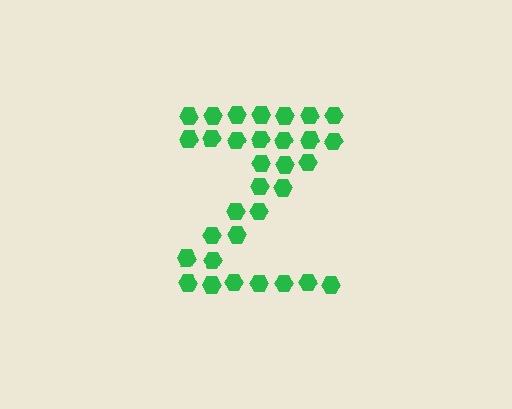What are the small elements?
The small elements are hexagons.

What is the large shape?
The large shape is the letter Z.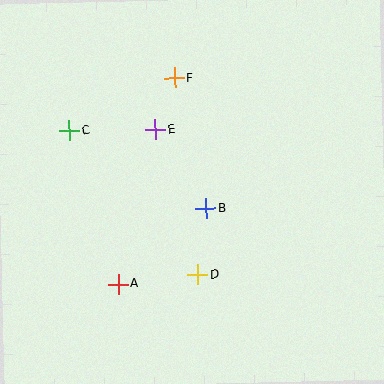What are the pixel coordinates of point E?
Point E is at (155, 130).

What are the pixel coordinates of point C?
Point C is at (69, 130).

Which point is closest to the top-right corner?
Point F is closest to the top-right corner.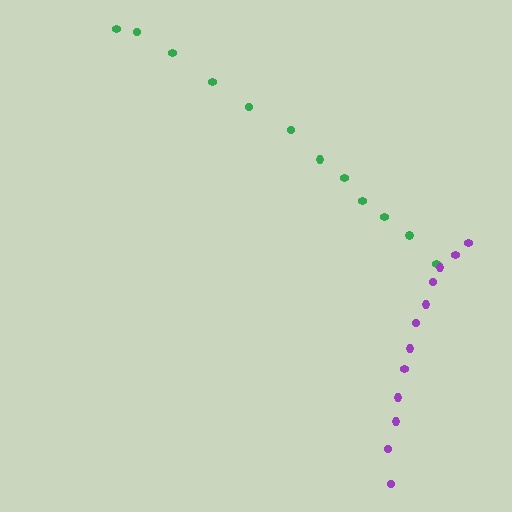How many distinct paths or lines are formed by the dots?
There are 2 distinct paths.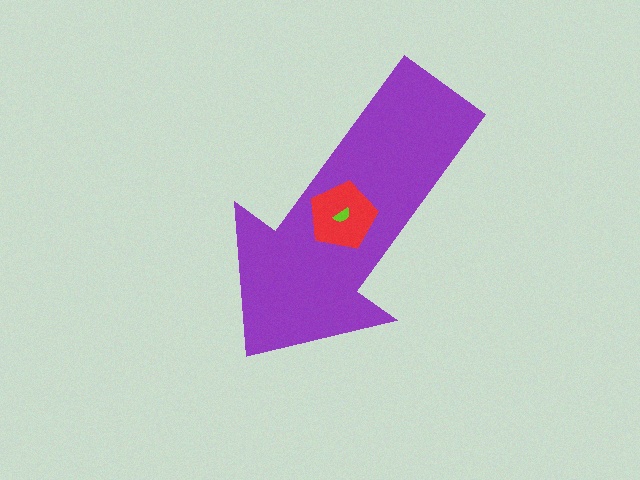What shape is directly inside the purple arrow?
The red pentagon.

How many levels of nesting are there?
3.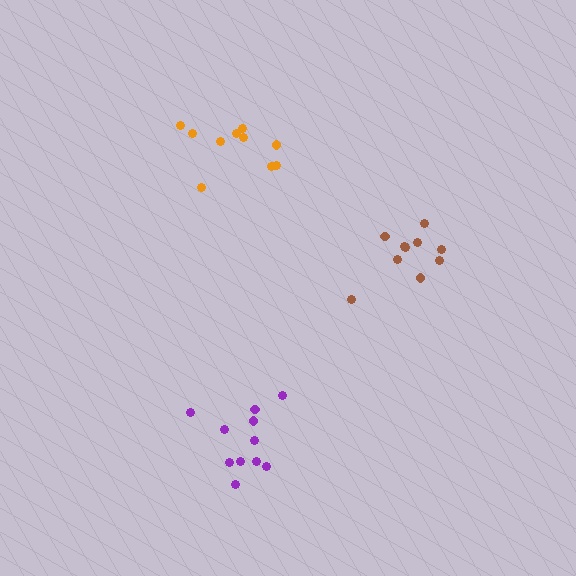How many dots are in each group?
Group 1: 10 dots, Group 2: 11 dots, Group 3: 10 dots (31 total).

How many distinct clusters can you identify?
There are 3 distinct clusters.